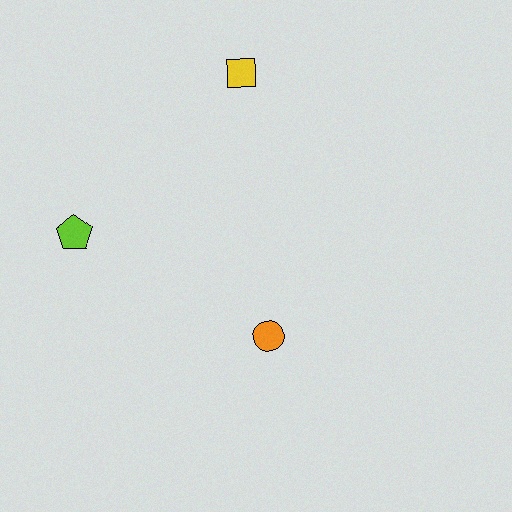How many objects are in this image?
There are 3 objects.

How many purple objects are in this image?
There are no purple objects.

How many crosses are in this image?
There are no crosses.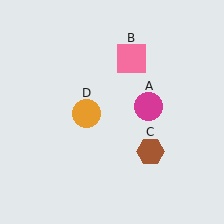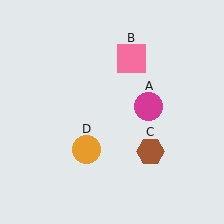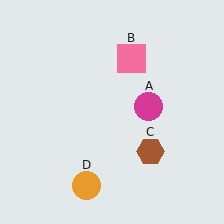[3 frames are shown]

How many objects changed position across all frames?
1 object changed position: orange circle (object D).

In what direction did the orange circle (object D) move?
The orange circle (object D) moved down.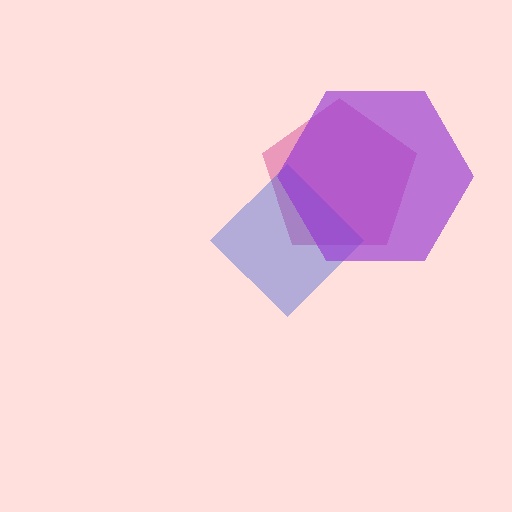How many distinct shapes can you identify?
There are 3 distinct shapes: a magenta pentagon, a blue diamond, a purple hexagon.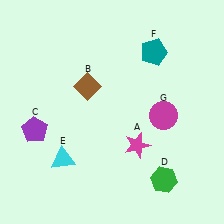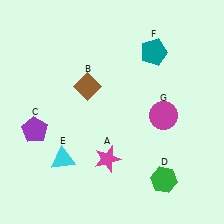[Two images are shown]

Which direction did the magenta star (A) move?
The magenta star (A) moved left.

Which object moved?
The magenta star (A) moved left.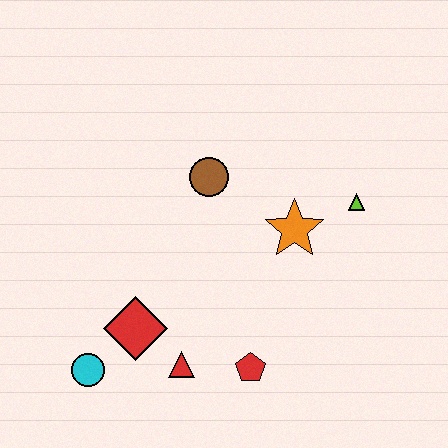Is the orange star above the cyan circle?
Yes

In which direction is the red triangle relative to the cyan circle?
The red triangle is to the right of the cyan circle.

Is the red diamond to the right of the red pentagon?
No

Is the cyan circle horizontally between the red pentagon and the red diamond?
No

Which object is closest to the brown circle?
The orange star is closest to the brown circle.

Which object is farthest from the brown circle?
The cyan circle is farthest from the brown circle.